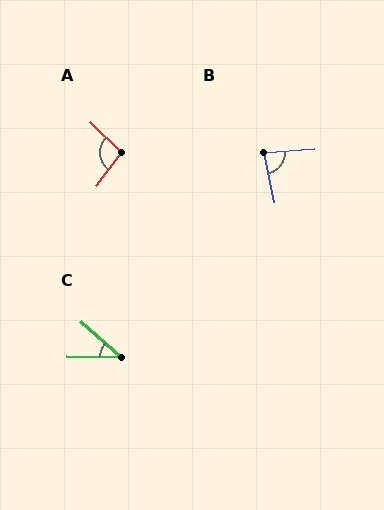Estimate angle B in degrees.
Approximately 82 degrees.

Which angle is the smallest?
C, at approximately 41 degrees.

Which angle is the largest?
A, at approximately 97 degrees.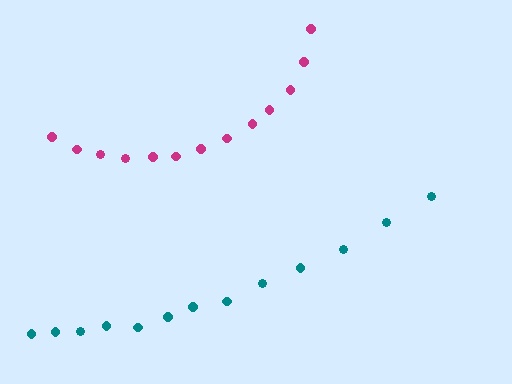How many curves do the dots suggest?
There are 2 distinct paths.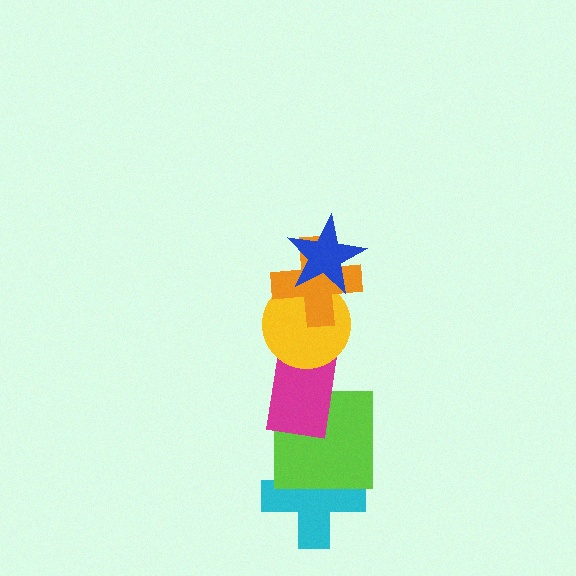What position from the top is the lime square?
The lime square is 5th from the top.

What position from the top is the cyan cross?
The cyan cross is 6th from the top.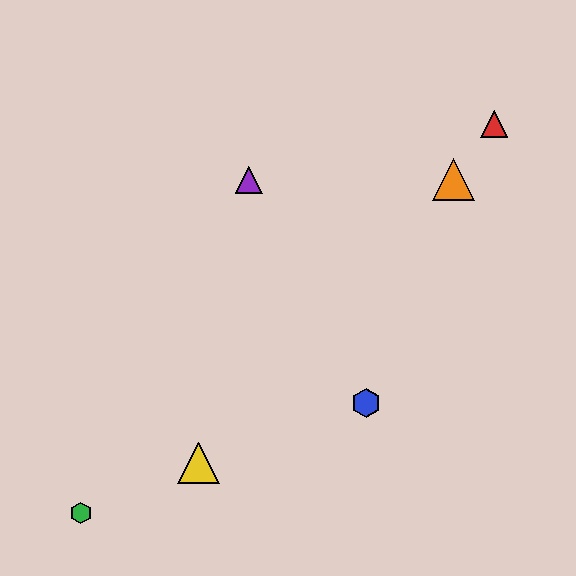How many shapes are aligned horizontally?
2 shapes (the purple triangle, the orange triangle) are aligned horizontally.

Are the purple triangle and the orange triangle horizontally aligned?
Yes, both are at y≈180.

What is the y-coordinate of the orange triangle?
The orange triangle is at y≈180.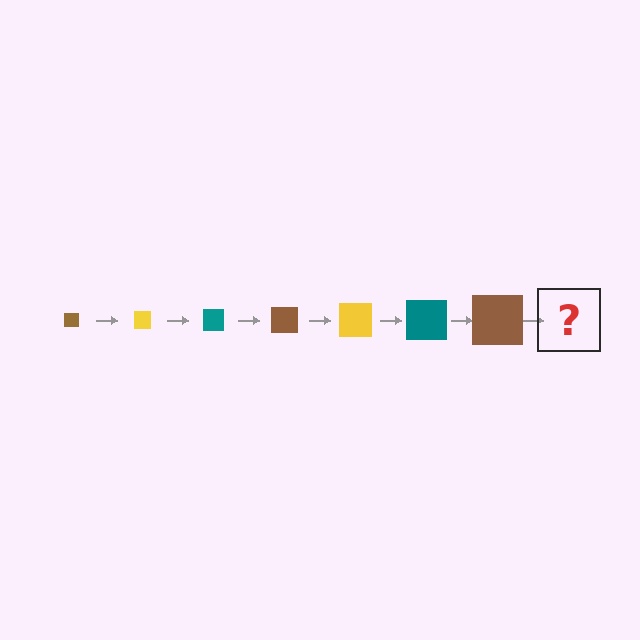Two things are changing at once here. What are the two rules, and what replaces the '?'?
The two rules are that the square grows larger each step and the color cycles through brown, yellow, and teal. The '?' should be a yellow square, larger than the previous one.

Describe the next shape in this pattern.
It should be a yellow square, larger than the previous one.